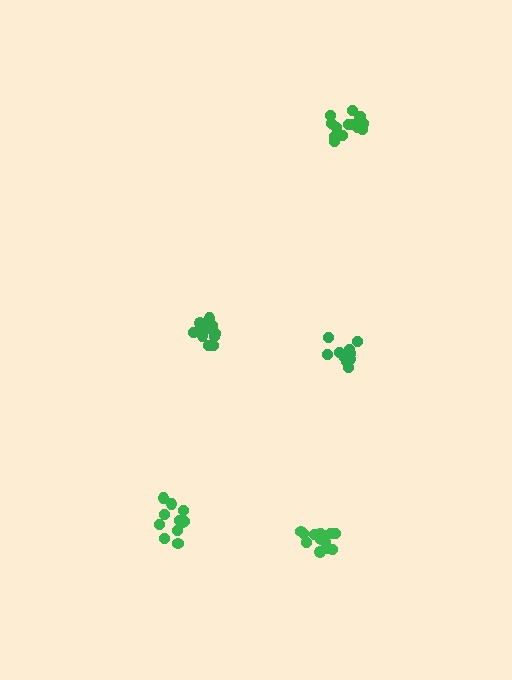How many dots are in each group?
Group 1: 13 dots, Group 2: 13 dots, Group 3: 11 dots, Group 4: 10 dots, Group 5: 14 dots (61 total).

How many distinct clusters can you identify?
There are 5 distinct clusters.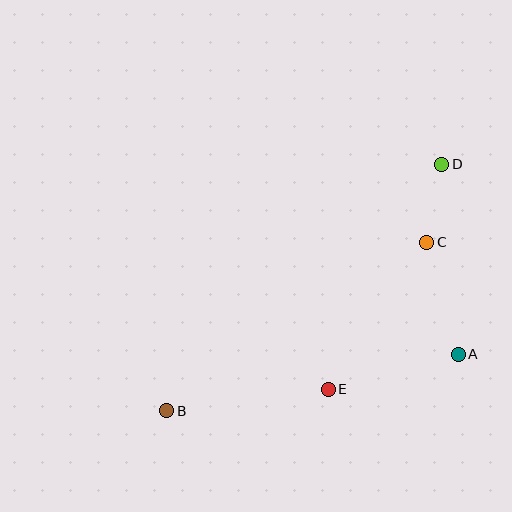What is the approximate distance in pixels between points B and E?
The distance between B and E is approximately 163 pixels.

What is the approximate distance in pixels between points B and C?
The distance between B and C is approximately 310 pixels.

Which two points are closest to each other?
Points C and D are closest to each other.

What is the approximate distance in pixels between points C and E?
The distance between C and E is approximately 177 pixels.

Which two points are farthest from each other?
Points B and D are farthest from each other.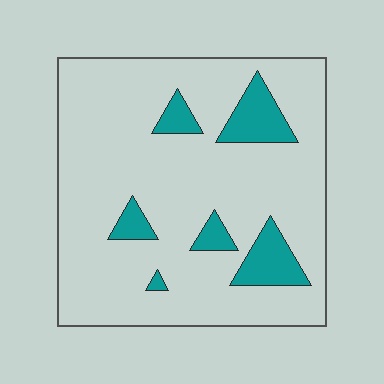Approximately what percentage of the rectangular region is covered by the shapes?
Approximately 15%.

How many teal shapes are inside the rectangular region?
6.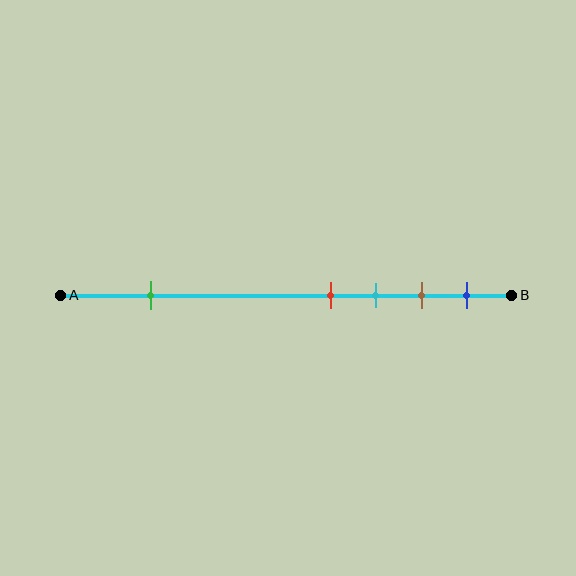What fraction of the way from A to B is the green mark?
The green mark is approximately 20% (0.2) of the way from A to B.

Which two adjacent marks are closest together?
The red and cyan marks are the closest adjacent pair.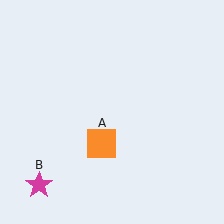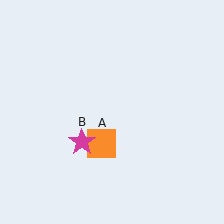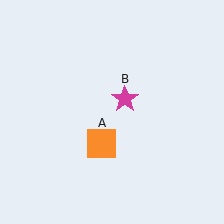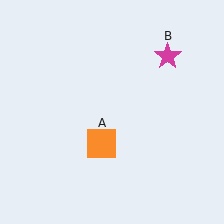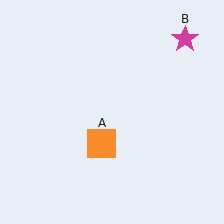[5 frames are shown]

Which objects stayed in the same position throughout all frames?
Orange square (object A) remained stationary.